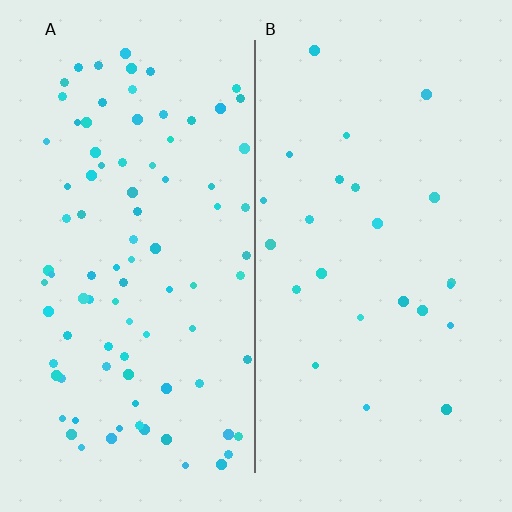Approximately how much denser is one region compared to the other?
Approximately 3.7× — region A over region B.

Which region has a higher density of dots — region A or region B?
A (the left).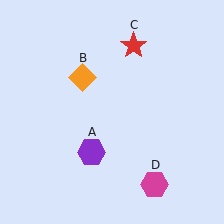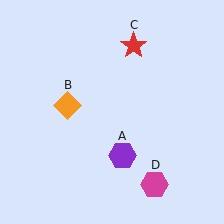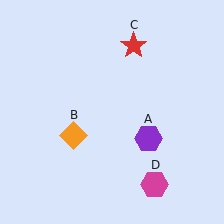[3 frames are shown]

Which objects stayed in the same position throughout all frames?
Red star (object C) and magenta hexagon (object D) remained stationary.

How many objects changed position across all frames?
2 objects changed position: purple hexagon (object A), orange diamond (object B).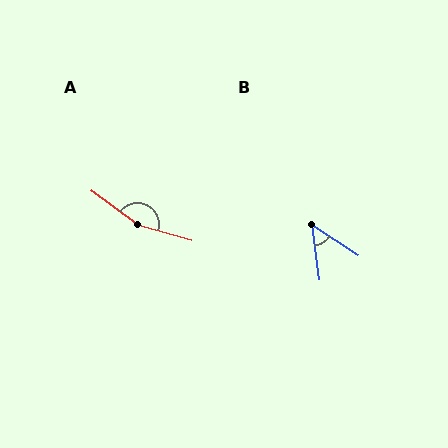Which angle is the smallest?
B, at approximately 49 degrees.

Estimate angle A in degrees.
Approximately 160 degrees.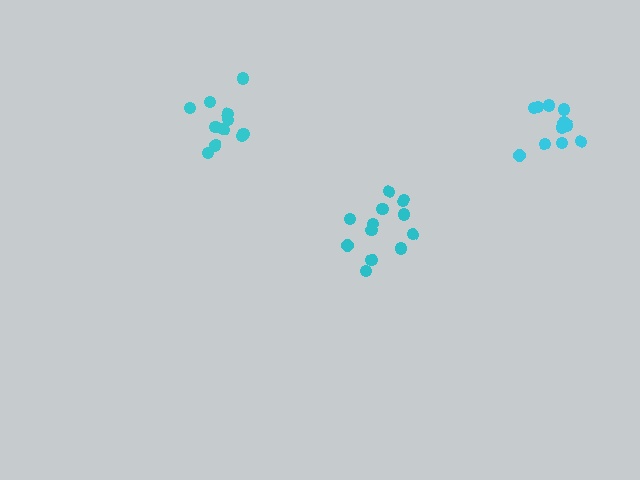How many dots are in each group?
Group 1: 11 dots, Group 2: 11 dots, Group 3: 12 dots (34 total).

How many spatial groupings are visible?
There are 3 spatial groupings.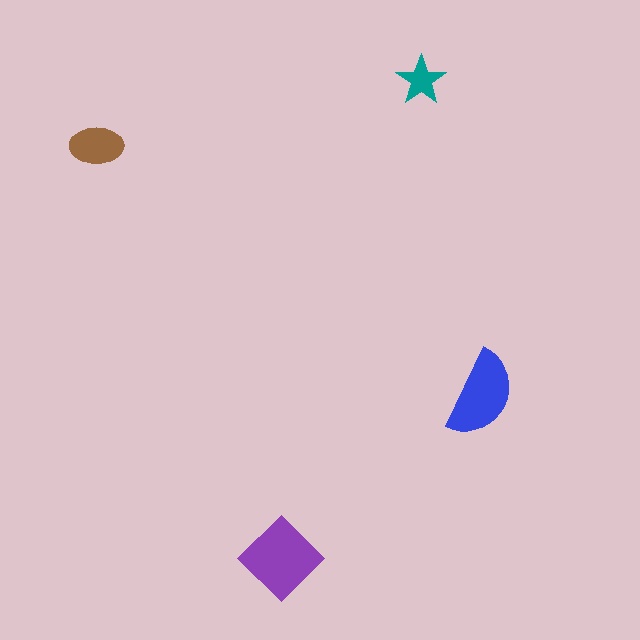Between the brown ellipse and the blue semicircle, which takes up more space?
The blue semicircle.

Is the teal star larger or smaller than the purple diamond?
Smaller.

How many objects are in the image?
There are 4 objects in the image.